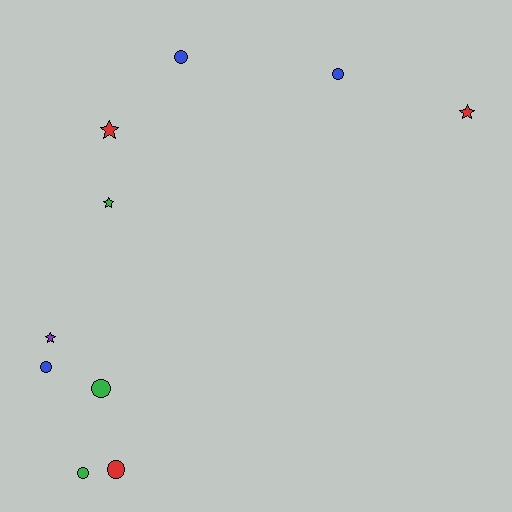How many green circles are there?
There are 2 green circles.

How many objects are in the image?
There are 10 objects.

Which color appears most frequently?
Red, with 3 objects.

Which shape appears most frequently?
Circle, with 6 objects.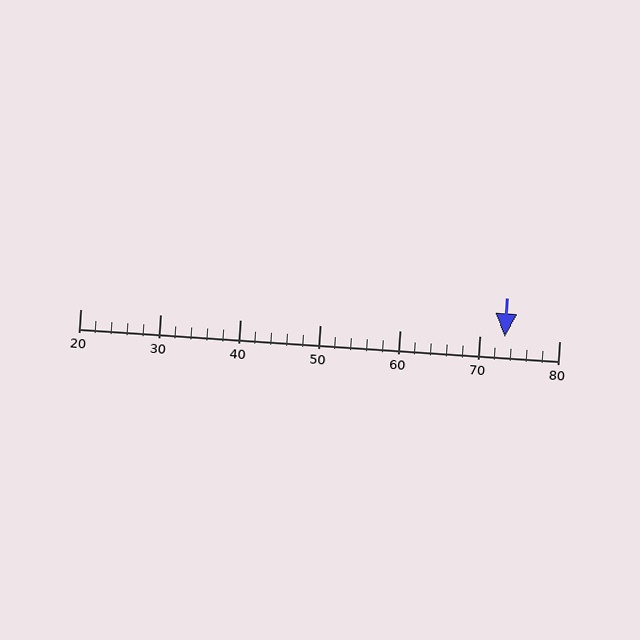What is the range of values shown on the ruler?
The ruler shows values from 20 to 80.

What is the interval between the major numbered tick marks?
The major tick marks are spaced 10 units apart.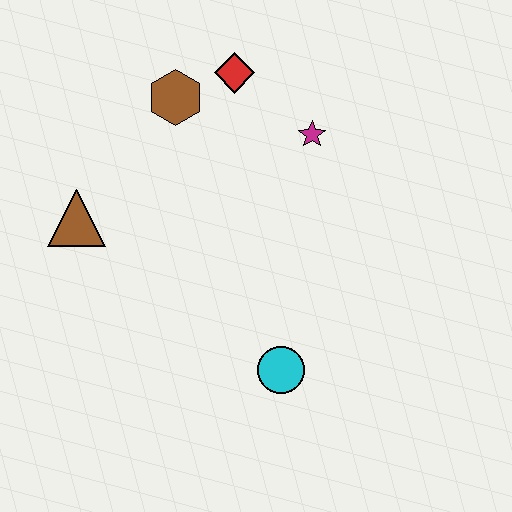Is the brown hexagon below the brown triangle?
No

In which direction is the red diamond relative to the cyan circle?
The red diamond is above the cyan circle.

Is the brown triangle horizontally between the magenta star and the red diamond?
No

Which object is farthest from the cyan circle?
The red diamond is farthest from the cyan circle.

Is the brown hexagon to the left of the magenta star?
Yes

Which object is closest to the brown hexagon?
The red diamond is closest to the brown hexagon.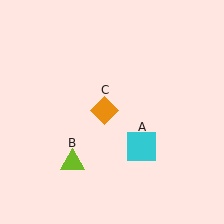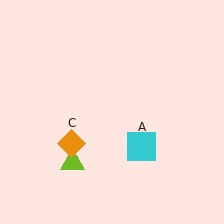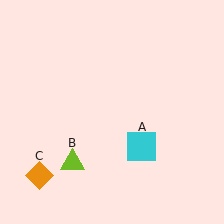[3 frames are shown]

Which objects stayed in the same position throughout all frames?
Cyan square (object A) and lime triangle (object B) remained stationary.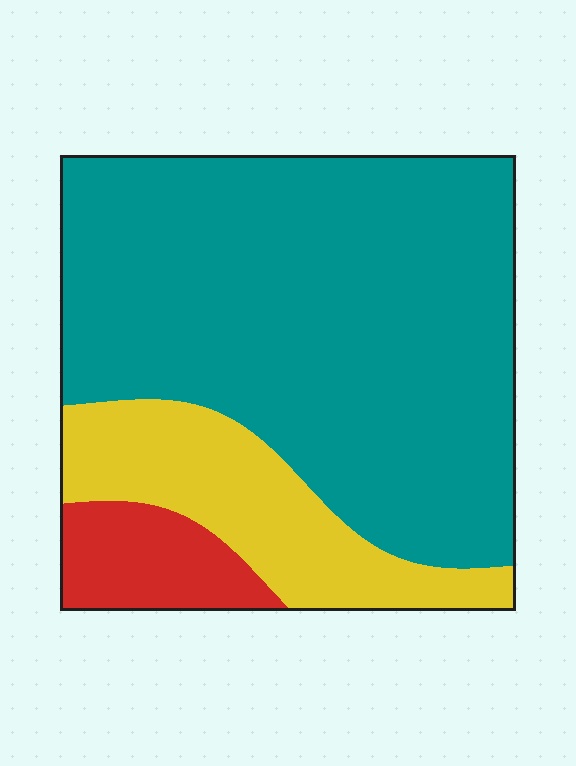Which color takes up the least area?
Red, at roughly 10%.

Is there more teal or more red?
Teal.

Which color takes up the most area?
Teal, at roughly 70%.